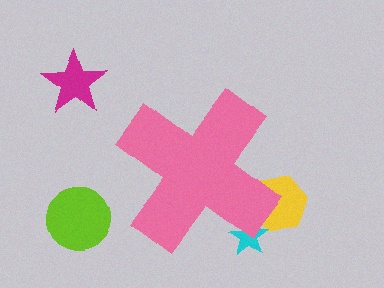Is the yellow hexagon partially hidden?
Yes, the yellow hexagon is partially hidden behind the pink cross.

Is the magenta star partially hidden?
No, the magenta star is fully visible.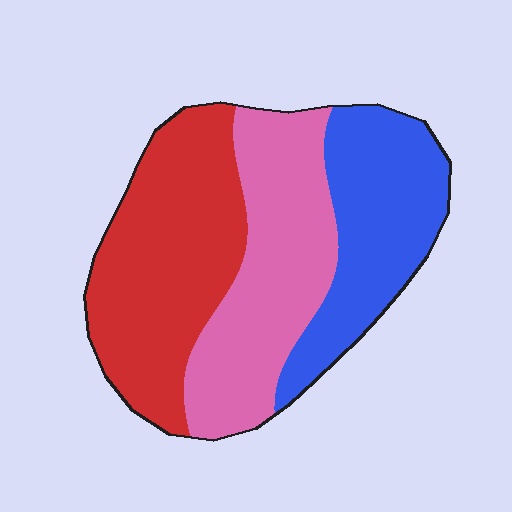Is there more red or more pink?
Red.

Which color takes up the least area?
Blue, at roughly 30%.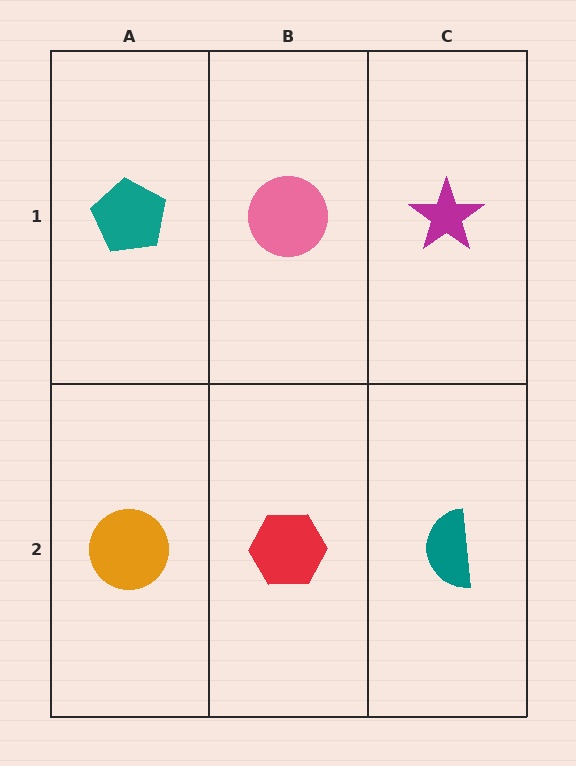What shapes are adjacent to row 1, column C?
A teal semicircle (row 2, column C), a pink circle (row 1, column B).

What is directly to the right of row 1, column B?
A magenta star.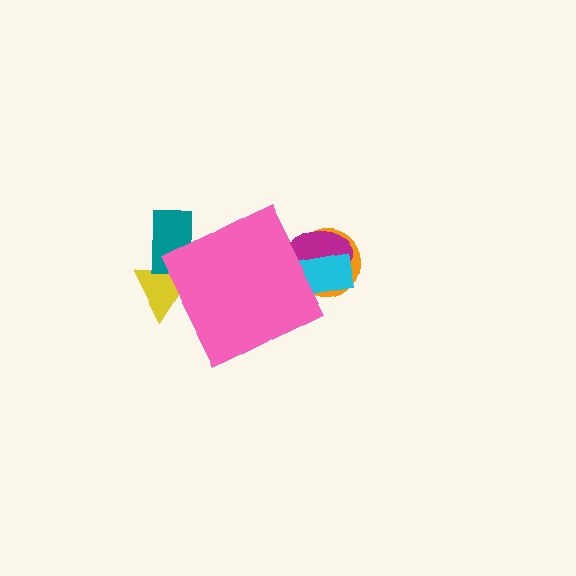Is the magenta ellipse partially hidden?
Yes, the magenta ellipse is partially hidden behind the pink diamond.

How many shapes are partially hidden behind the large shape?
5 shapes are partially hidden.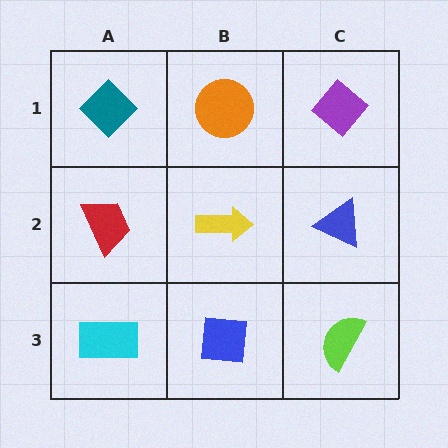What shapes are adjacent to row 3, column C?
A blue triangle (row 2, column C), a blue square (row 3, column B).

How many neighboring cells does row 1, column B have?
3.